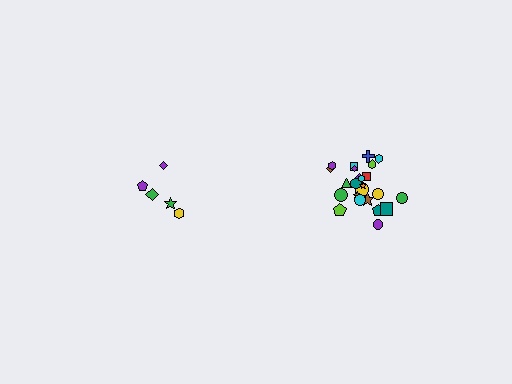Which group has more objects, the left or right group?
The right group.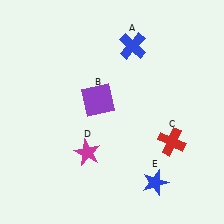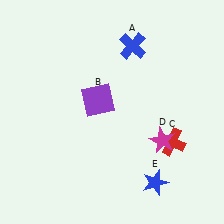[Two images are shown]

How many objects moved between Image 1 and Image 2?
1 object moved between the two images.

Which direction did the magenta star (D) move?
The magenta star (D) moved right.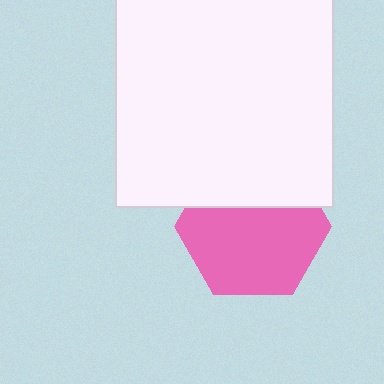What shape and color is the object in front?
The object in front is a white square.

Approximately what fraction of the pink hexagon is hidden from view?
Roughly 33% of the pink hexagon is hidden behind the white square.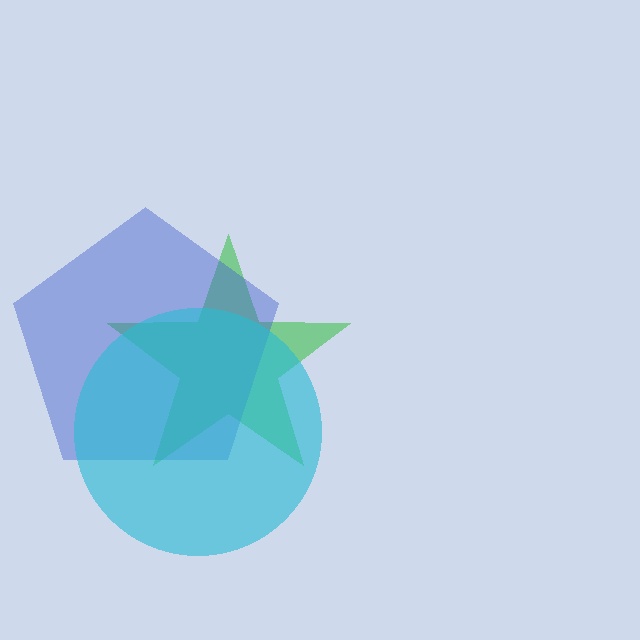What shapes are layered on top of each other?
The layered shapes are: a green star, a blue pentagon, a cyan circle.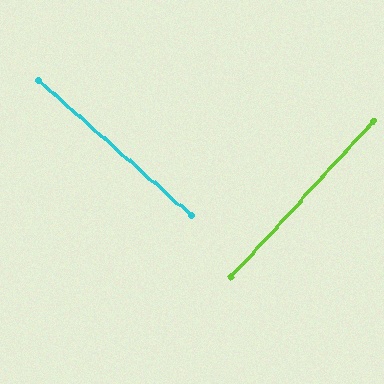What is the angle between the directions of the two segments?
Approximately 89 degrees.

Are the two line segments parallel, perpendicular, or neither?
Perpendicular — they meet at approximately 89°.